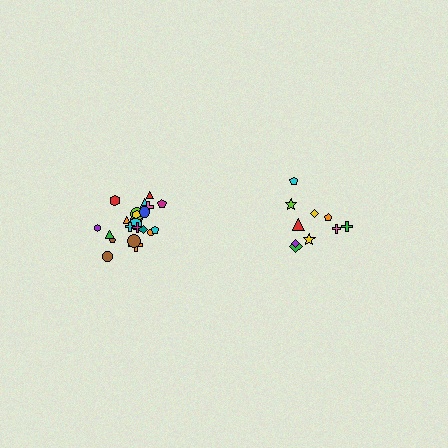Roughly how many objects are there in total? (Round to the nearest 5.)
Roughly 30 objects in total.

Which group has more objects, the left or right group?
The left group.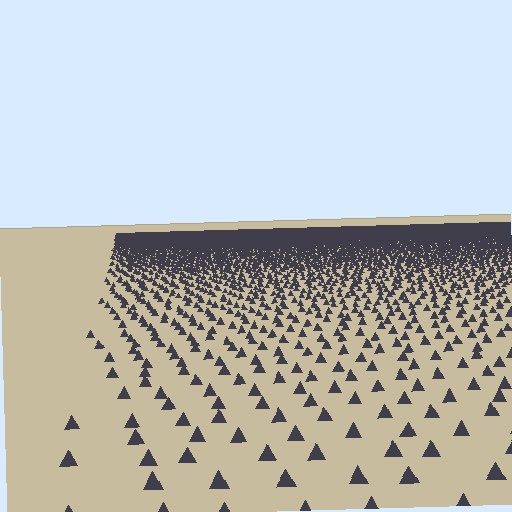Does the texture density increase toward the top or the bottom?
Density increases toward the top.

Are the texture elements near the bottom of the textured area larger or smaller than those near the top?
Larger. Near the bottom, elements are closer to the viewer and appear at a bigger on-screen size.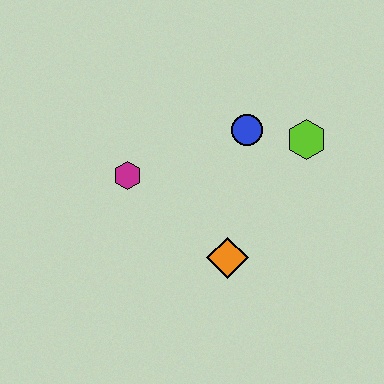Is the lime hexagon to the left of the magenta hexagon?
No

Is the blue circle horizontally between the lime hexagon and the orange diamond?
Yes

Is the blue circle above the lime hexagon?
Yes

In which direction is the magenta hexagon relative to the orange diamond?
The magenta hexagon is to the left of the orange diamond.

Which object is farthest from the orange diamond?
The lime hexagon is farthest from the orange diamond.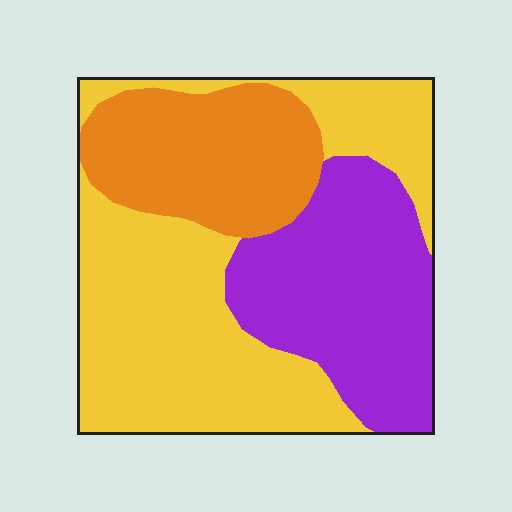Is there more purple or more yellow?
Yellow.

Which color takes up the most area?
Yellow, at roughly 45%.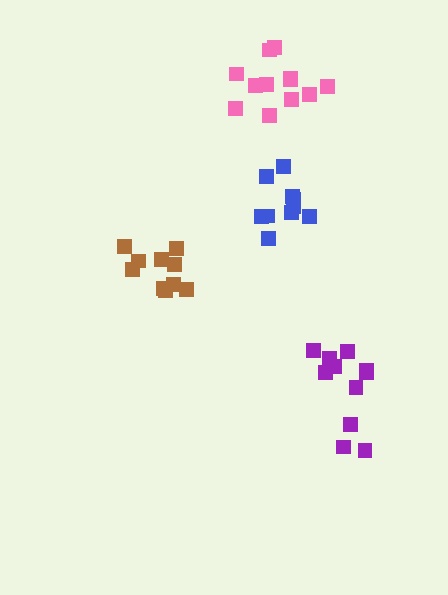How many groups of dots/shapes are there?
There are 4 groups.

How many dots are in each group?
Group 1: 11 dots, Group 2: 10 dots, Group 3: 10 dots, Group 4: 12 dots (43 total).